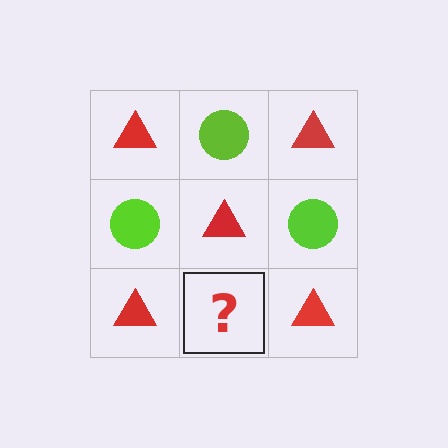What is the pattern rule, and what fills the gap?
The rule is that it alternates red triangle and lime circle in a checkerboard pattern. The gap should be filled with a lime circle.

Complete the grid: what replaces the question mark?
The question mark should be replaced with a lime circle.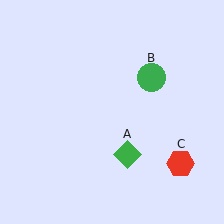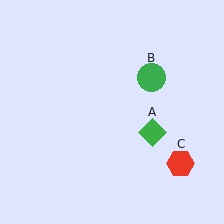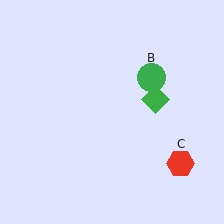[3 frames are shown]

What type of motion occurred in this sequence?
The green diamond (object A) rotated counterclockwise around the center of the scene.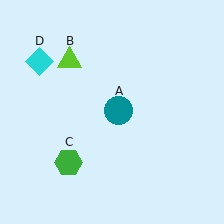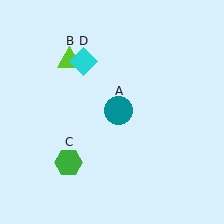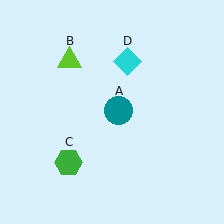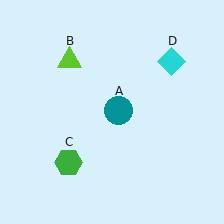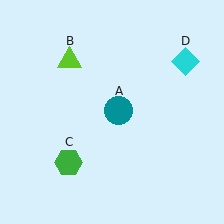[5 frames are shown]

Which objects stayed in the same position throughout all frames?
Teal circle (object A) and lime triangle (object B) and green hexagon (object C) remained stationary.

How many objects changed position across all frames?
1 object changed position: cyan diamond (object D).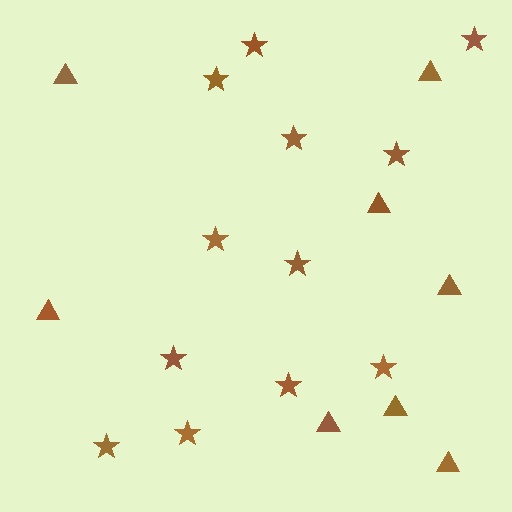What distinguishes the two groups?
There are 2 groups: one group of stars (12) and one group of triangles (8).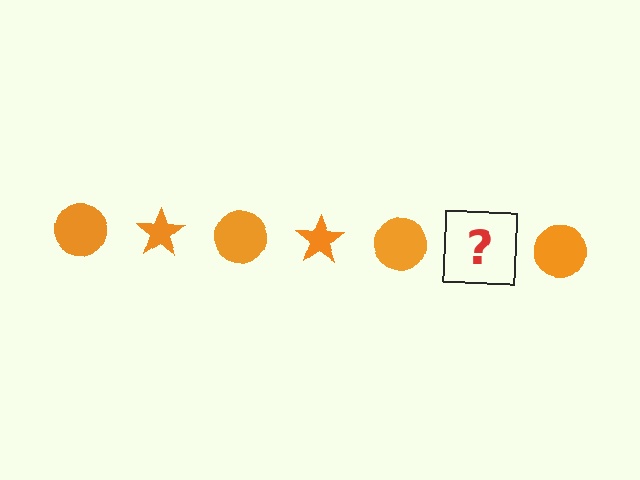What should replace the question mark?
The question mark should be replaced with an orange star.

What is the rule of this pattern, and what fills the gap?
The rule is that the pattern cycles through circle, star shapes in orange. The gap should be filled with an orange star.